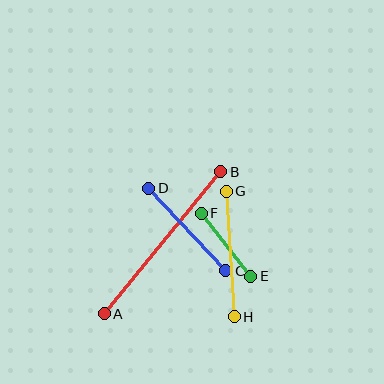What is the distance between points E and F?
The distance is approximately 80 pixels.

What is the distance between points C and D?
The distance is approximately 113 pixels.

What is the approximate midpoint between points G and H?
The midpoint is at approximately (230, 254) pixels.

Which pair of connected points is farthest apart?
Points A and B are farthest apart.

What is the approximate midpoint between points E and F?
The midpoint is at approximately (226, 245) pixels.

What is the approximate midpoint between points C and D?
The midpoint is at approximately (187, 229) pixels.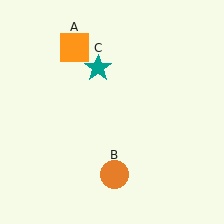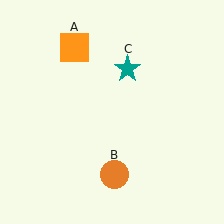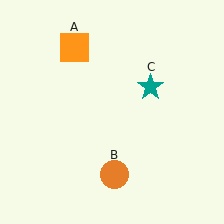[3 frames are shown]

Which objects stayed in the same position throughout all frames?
Orange square (object A) and orange circle (object B) remained stationary.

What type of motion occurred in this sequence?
The teal star (object C) rotated clockwise around the center of the scene.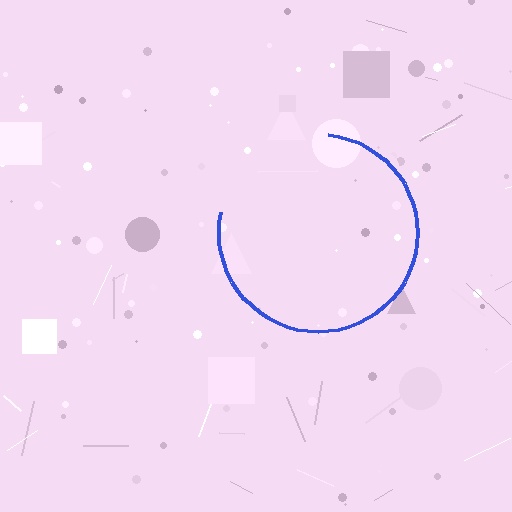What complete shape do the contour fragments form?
The contour fragments form a circle.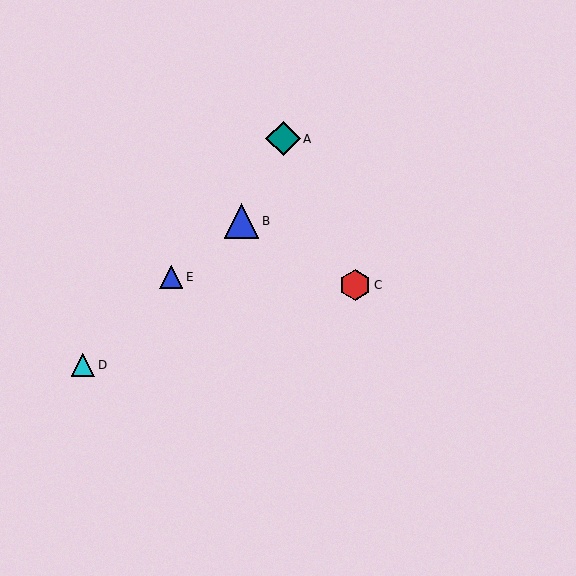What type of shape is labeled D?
Shape D is a cyan triangle.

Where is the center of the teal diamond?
The center of the teal diamond is at (283, 139).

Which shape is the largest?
The teal diamond (labeled A) is the largest.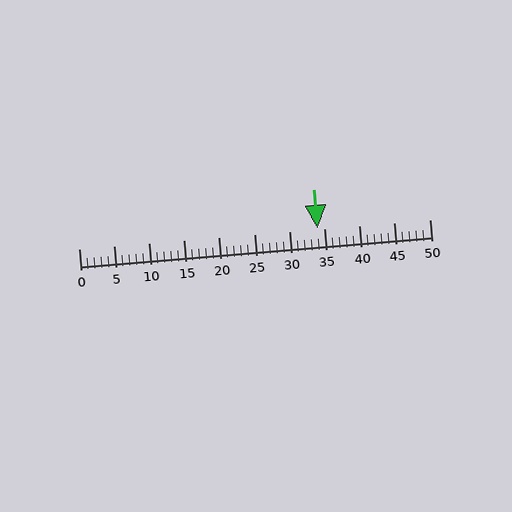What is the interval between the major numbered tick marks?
The major tick marks are spaced 5 units apart.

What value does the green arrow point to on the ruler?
The green arrow points to approximately 34.